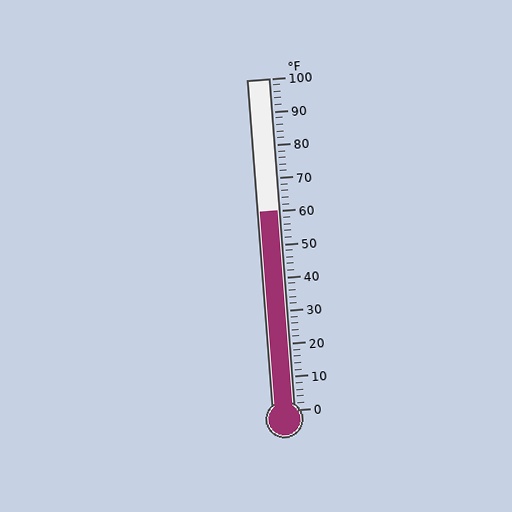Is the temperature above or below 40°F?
The temperature is above 40°F.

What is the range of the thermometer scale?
The thermometer scale ranges from 0°F to 100°F.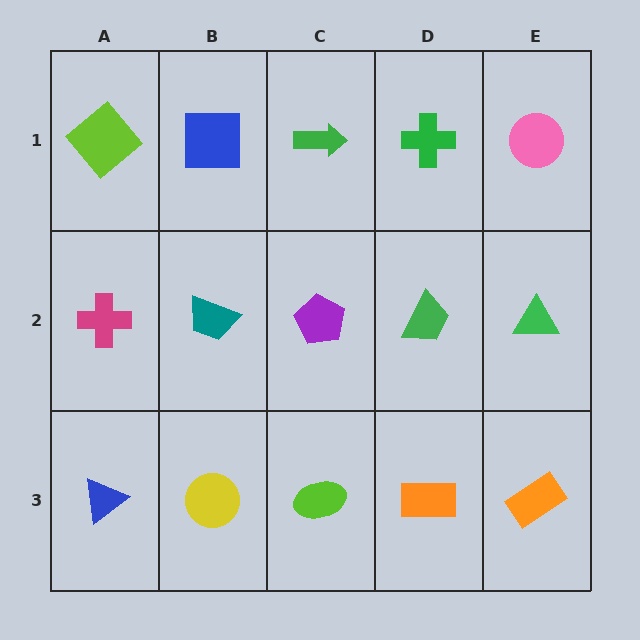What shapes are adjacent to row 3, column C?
A purple pentagon (row 2, column C), a yellow circle (row 3, column B), an orange rectangle (row 3, column D).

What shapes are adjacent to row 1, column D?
A green trapezoid (row 2, column D), a green arrow (row 1, column C), a pink circle (row 1, column E).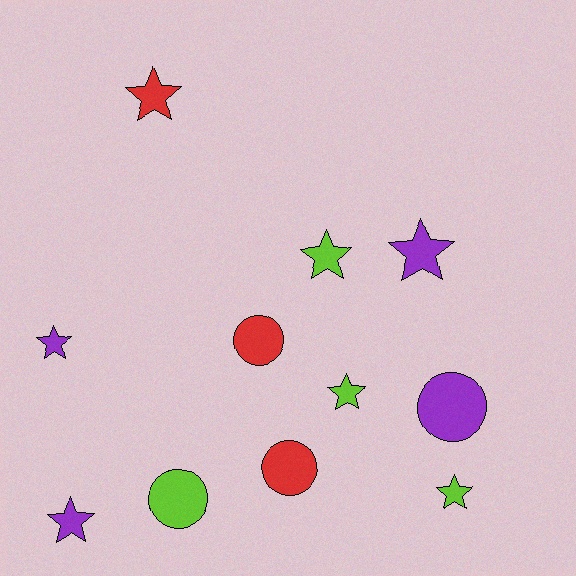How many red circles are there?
There are 2 red circles.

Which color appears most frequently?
Purple, with 4 objects.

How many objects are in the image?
There are 11 objects.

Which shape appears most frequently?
Star, with 7 objects.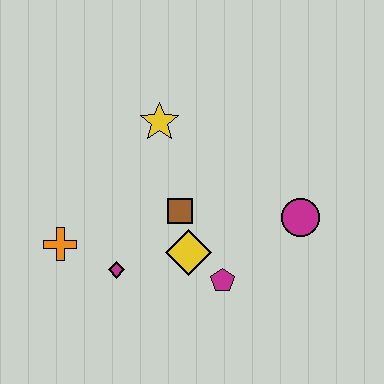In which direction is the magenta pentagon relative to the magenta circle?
The magenta pentagon is to the left of the magenta circle.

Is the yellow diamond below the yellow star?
Yes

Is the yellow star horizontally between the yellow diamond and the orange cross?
Yes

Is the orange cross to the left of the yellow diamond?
Yes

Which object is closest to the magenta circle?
The magenta pentagon is closest to the magenta circle.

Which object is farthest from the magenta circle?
The orange cross is farthest from the magenta circle.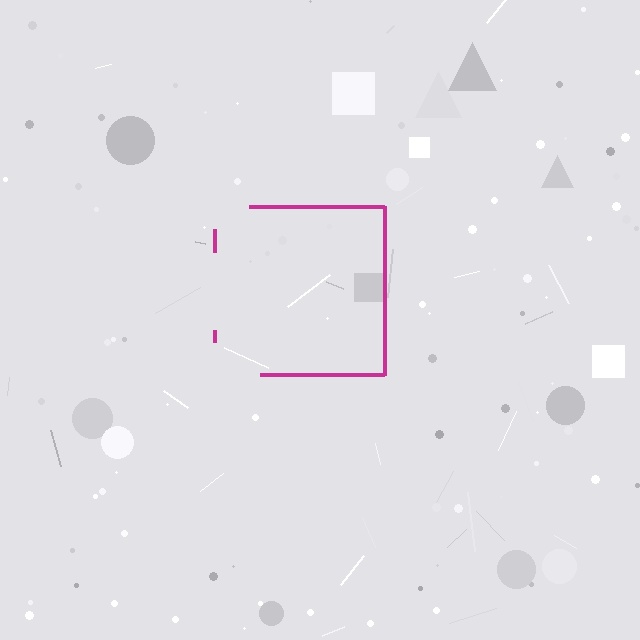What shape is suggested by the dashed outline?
The dashed outline suggests a square.